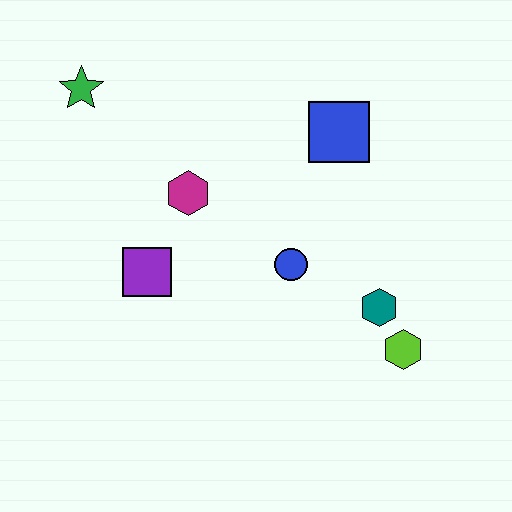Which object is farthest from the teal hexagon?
The green star is farthest from the teal hexagon.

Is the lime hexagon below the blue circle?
Yes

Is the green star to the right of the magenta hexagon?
No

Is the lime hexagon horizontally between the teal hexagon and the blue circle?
No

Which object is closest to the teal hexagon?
The lime hexagon is closest to the teal hexagon.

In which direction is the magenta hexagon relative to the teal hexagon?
The magenta hexagon is to the left of the teal hexagon.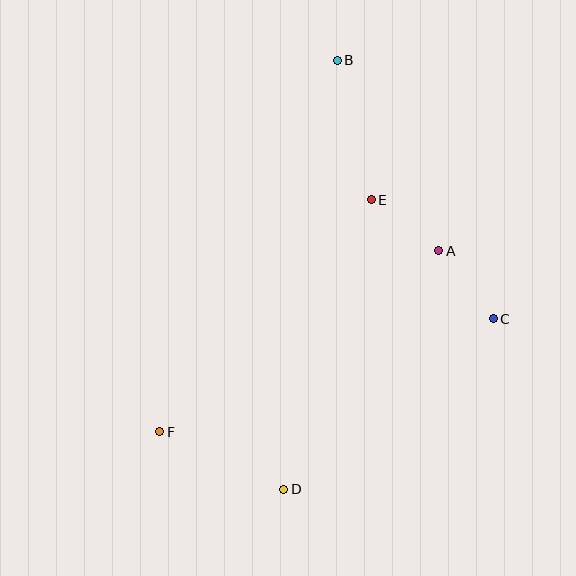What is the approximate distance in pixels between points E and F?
The distance between E and F is approximately 314 pixels.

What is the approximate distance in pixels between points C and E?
The distance between C and E is approximately 170 pixels.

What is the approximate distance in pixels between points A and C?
The distance between A and C is approximately 87 pixels.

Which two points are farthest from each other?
Points B and D are farthest from each other.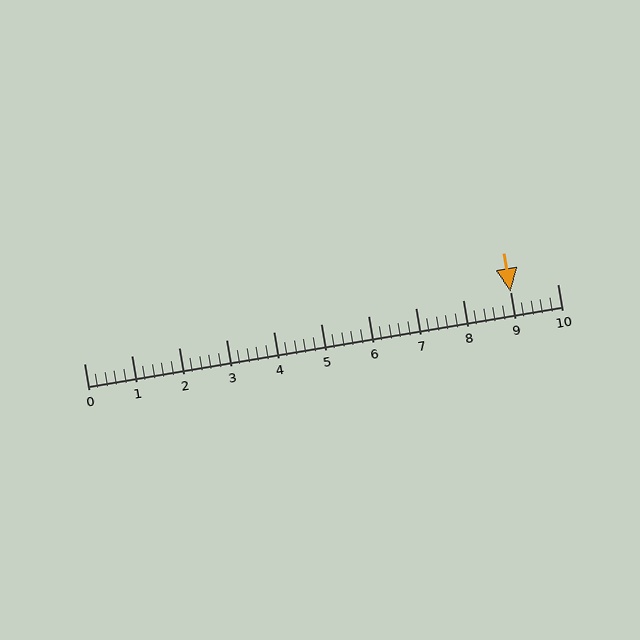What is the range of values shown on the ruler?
The ruler shows values from 0 to 10.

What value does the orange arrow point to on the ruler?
The orange arrow points to approximately 9.0.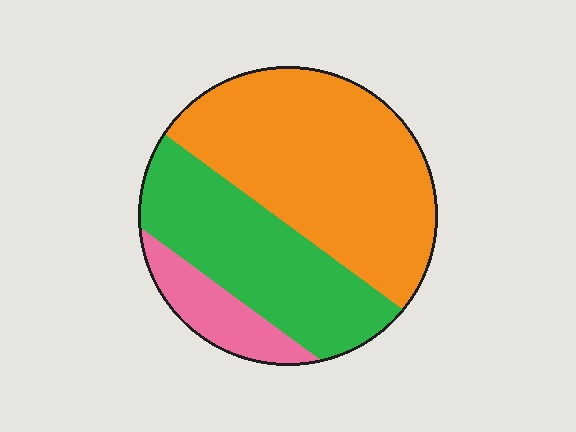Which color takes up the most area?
Orange, at roughly 55%.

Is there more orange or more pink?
Orange.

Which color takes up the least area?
Pink, at roughly 10%.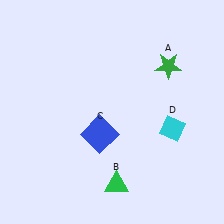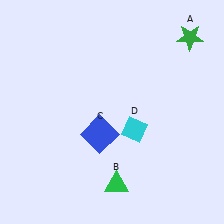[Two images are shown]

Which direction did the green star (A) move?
The green star (A) moved up.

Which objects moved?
The objects that moved are: the green star (A), the cyan diamond (D).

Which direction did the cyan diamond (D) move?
The cyan diamond (D) moved left.